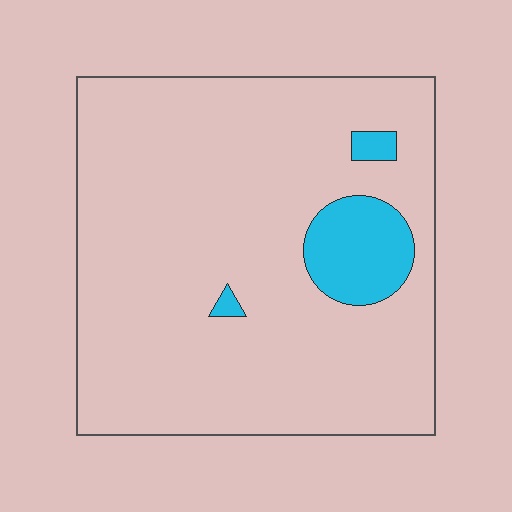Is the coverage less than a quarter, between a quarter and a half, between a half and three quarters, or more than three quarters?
Less than a quarter.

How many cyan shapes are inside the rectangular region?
3.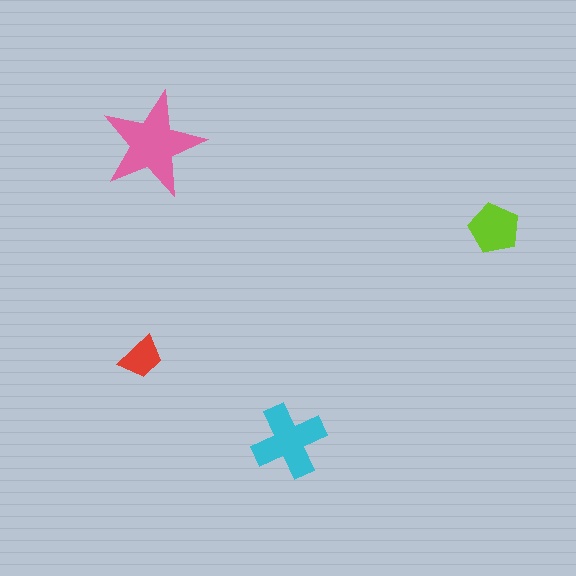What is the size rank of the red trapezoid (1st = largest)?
4th.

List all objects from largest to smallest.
The pink star, the cyan cross, the lime pentagon, the red trapezoid.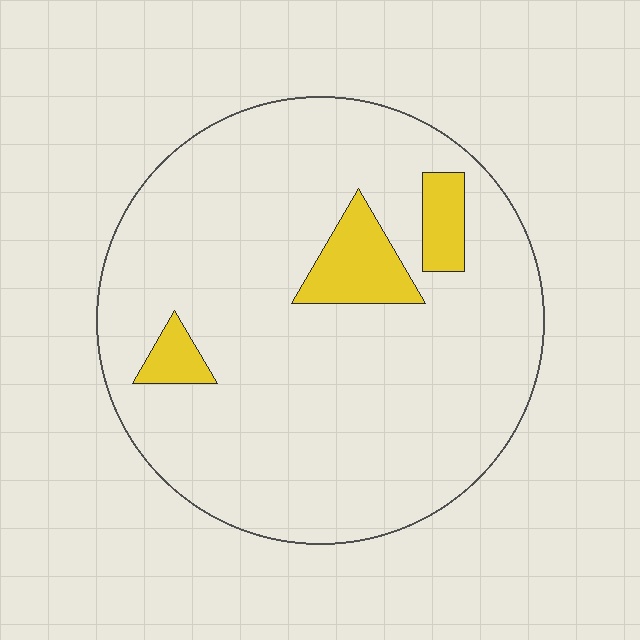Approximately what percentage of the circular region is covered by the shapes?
Approximately 10%.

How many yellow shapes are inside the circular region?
3.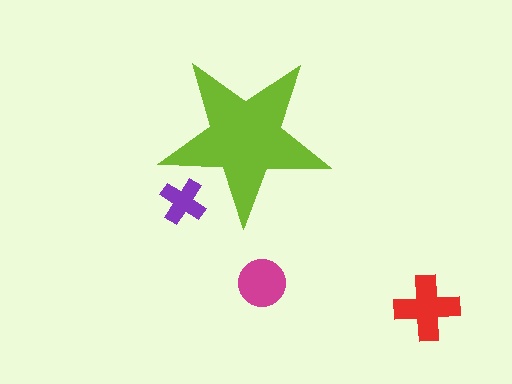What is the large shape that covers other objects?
A lime star.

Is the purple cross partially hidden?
Yes, the purple cross is partially hidden behind the lime star.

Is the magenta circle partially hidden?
No, the magenta circle is fully visible.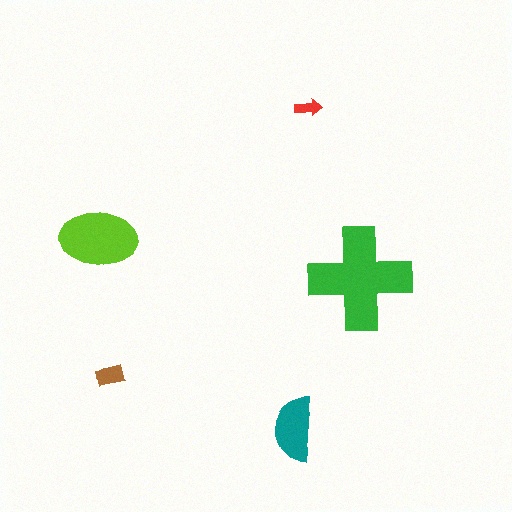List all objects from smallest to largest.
The red arrow, the brown rectangle, the teal semicircle, the lime ellipse, the green cross.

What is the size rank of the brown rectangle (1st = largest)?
4th.